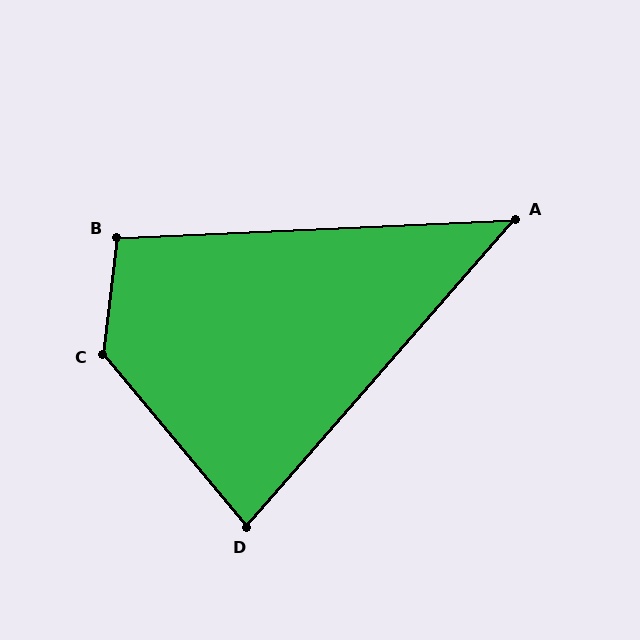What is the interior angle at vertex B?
Approximately 99 degrees (obtuse).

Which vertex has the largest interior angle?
C, at approximately 134 degrees.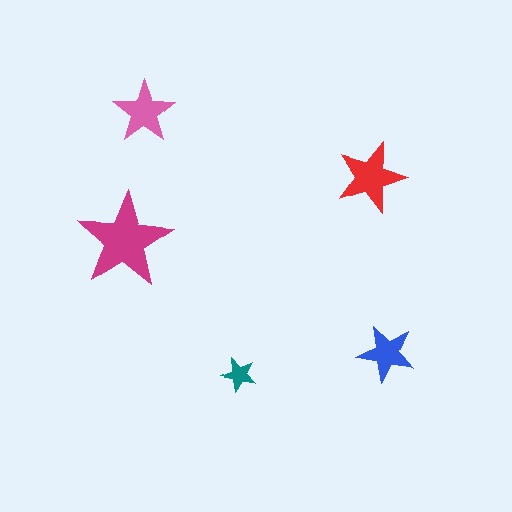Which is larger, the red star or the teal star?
The red one.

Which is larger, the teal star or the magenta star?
The magenta one.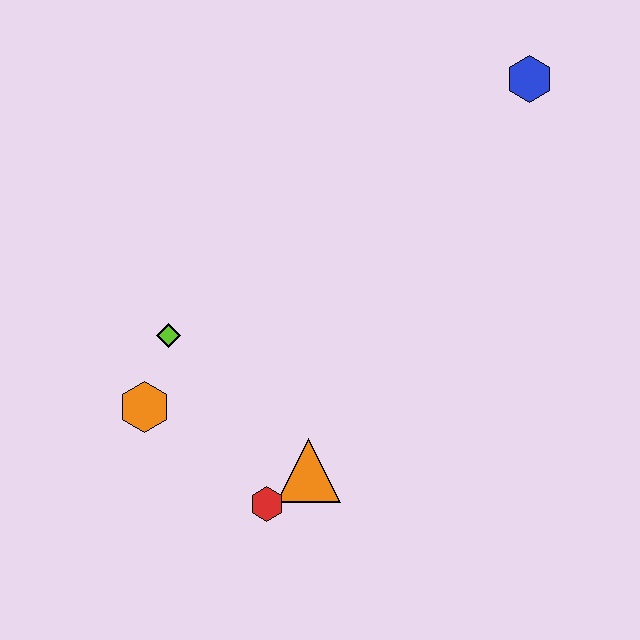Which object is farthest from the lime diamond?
The blue hexagon is farthest from the lime diamond.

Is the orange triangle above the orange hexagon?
No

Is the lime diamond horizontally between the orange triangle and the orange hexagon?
Yes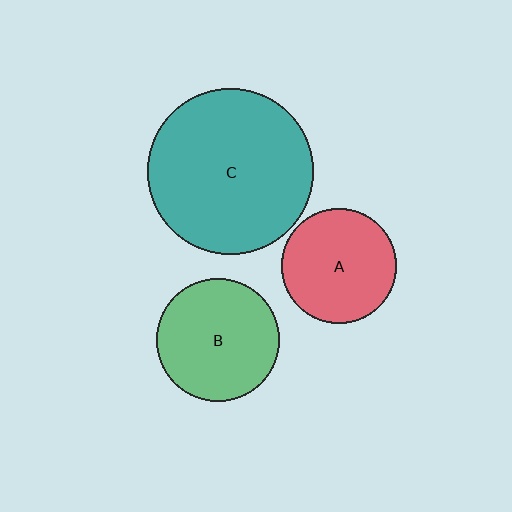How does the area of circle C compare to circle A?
Approximately 2.1 times.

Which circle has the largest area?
Circle C (teal).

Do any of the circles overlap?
No, none of the circles overlap.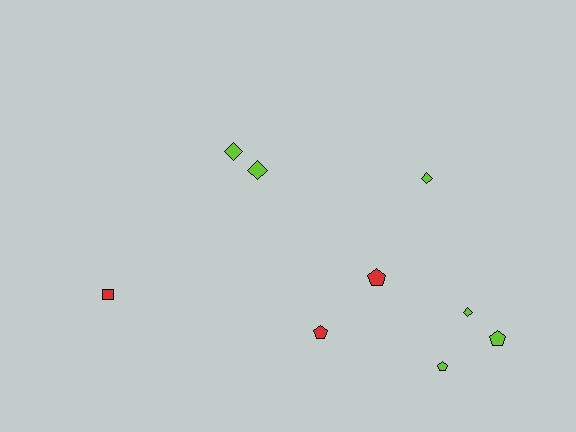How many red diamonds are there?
There are no red diamonds.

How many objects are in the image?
There are 9 objects.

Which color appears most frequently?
Lime, with 6 objects.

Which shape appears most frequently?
Diamond, with 4 objects.